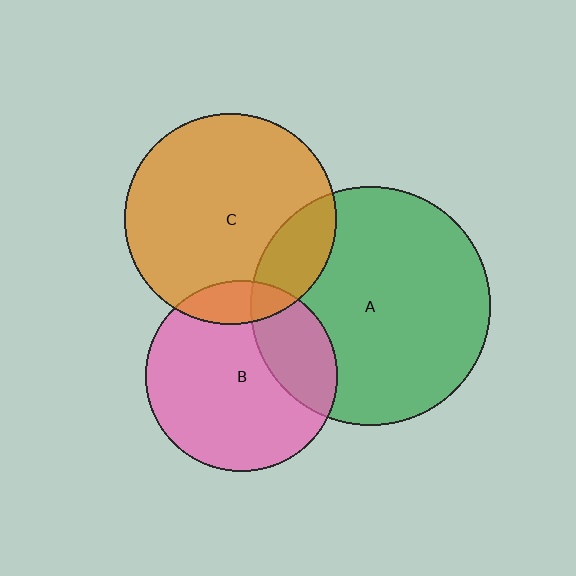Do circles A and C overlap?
Yes.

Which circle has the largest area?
Circle A (green).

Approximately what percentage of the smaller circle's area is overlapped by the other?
Approximately 20%.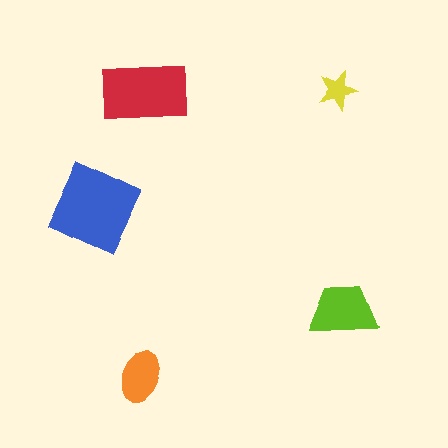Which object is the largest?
The blue diamond.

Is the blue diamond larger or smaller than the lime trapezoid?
Larger.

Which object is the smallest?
The yellow star.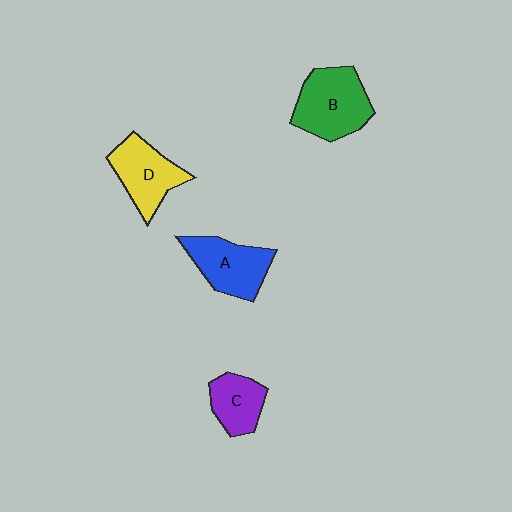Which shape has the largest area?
Shape B (green).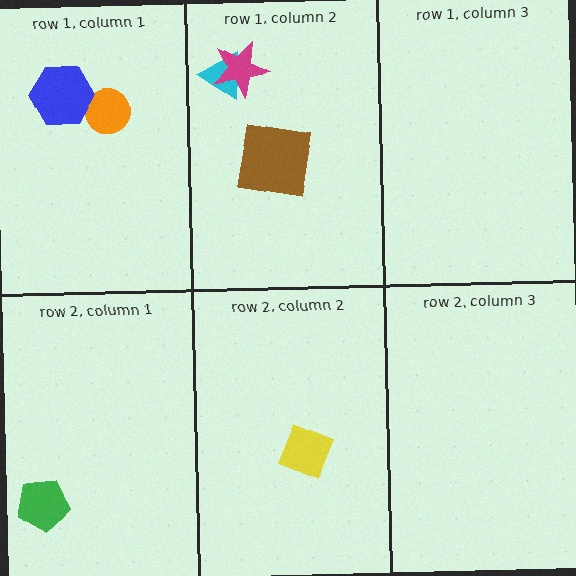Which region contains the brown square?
The row 1, column 2 region.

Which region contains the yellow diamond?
The row 2, column 2 region.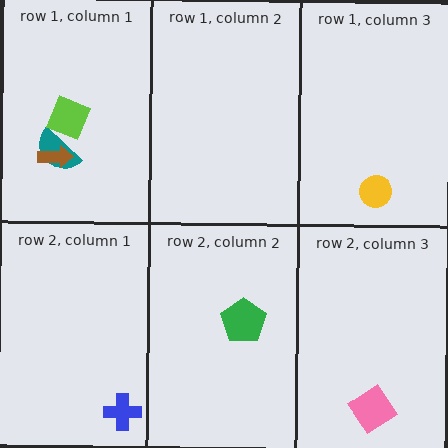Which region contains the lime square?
The row 1, column 1 region.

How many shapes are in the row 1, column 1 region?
3.